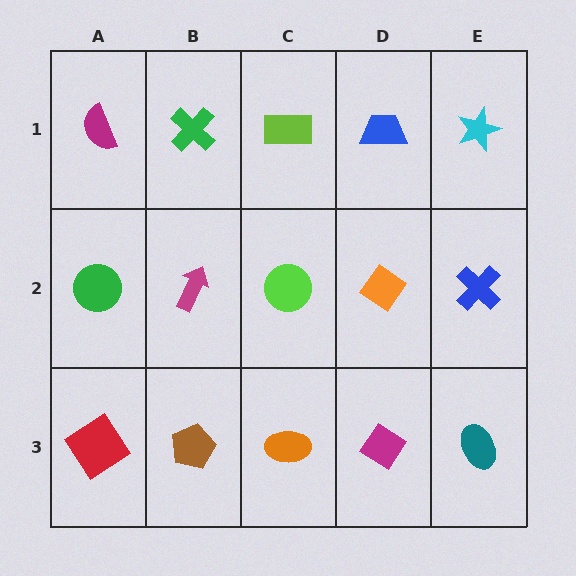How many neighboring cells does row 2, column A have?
3.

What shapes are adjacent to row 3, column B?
A magenta arrow (row 2, column B), a red diamond (row 3, column A), an orange ellipse (row 3, column C).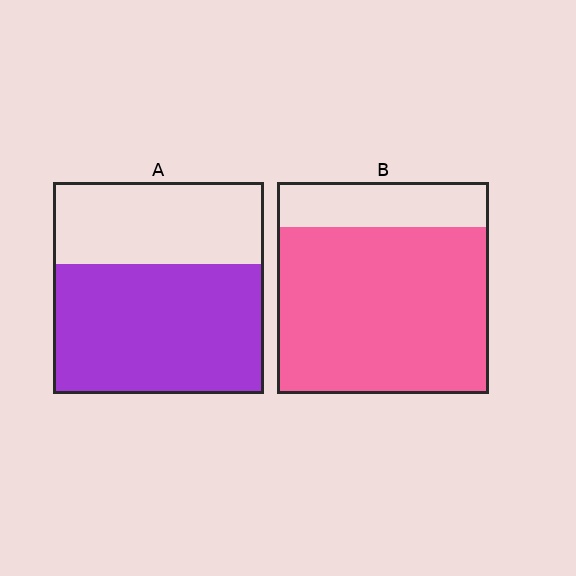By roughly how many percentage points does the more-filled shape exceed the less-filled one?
By roughly 15 percentage points (B over A).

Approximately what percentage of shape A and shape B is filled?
A is approximately 60% and B is approximately 80%.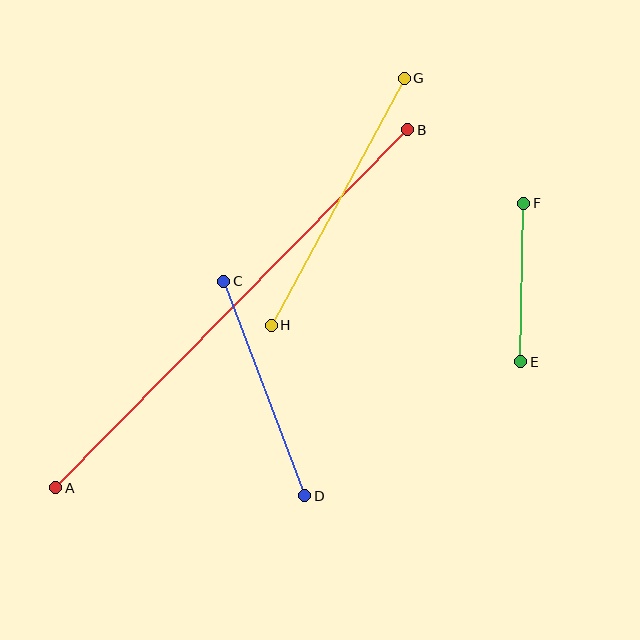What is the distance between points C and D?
The distance is approximately 230 pixels.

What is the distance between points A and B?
The distance is approximately 502 pixels.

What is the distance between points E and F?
The distance is approximately 158 pixels.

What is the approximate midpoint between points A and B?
The midpoint is at approximately (232, 309) pixels.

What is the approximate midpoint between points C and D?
The midpoint is at approximately (264, 389) pixels.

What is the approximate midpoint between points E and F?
The midpoint is at approximately (522, 283) pixels.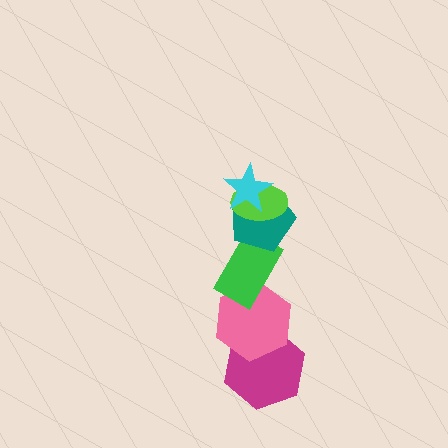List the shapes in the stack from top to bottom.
From top to bottom: the cyan star, the lime ellipse, the teal pentagon, the green rectangle, the pink hexagon, the magenta hexagon.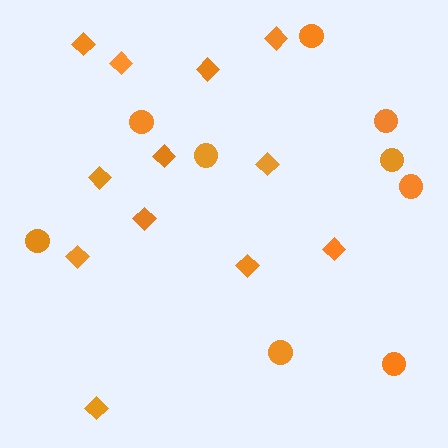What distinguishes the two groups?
There are 2 groups: one group of diamonds (12) and one group of circles (9).